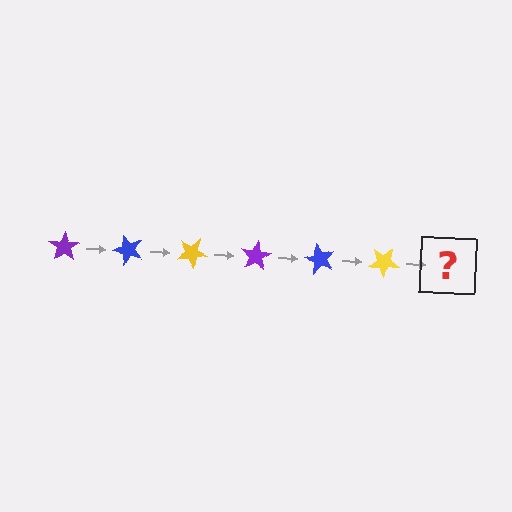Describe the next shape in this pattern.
It should be a purple star, rotated 300 degrees from the start.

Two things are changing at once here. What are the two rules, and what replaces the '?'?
The two rules are that it rotates 50 degrees each step and the color cycles through purple, blue, and yellow. The '?' should be a purple star, rotated 300 degrees from the start.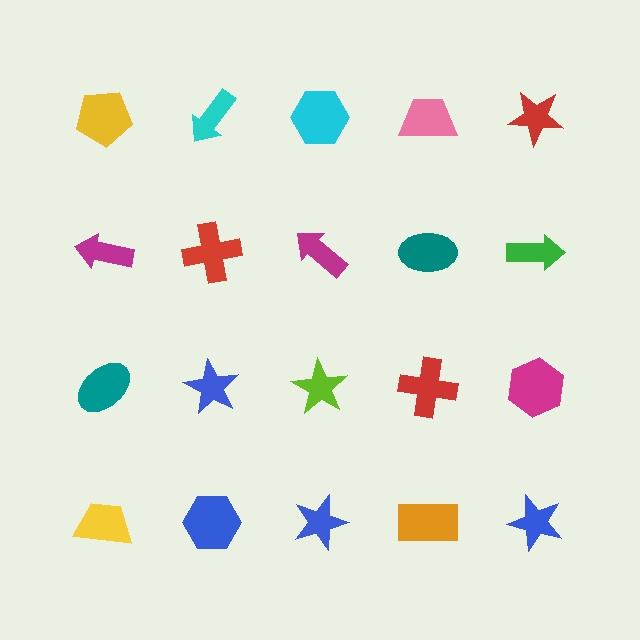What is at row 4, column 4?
An orange rectangle.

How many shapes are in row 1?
5 shapes.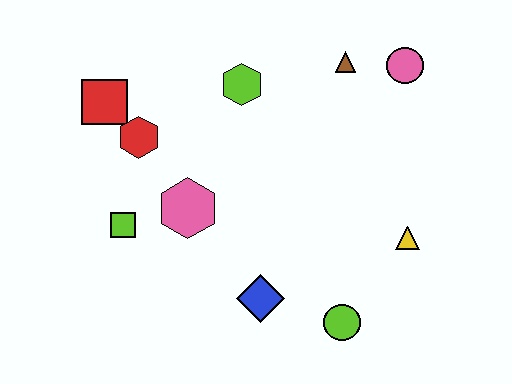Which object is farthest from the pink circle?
The lime square is farthest from the pink circle.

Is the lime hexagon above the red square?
Yes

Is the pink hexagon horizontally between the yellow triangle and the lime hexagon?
No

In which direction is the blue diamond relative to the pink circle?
The blue diamond is below the pink circle.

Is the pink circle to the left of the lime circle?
No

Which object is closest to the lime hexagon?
The brown triangle is closest to the lime hexagon.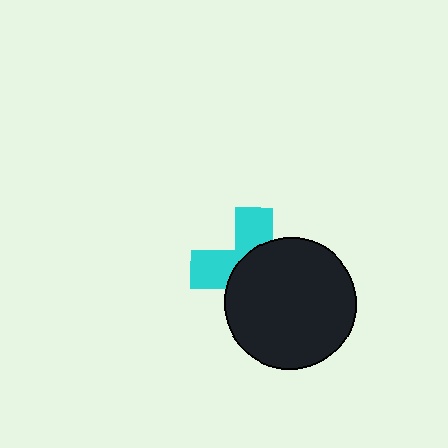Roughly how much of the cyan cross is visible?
A small part of it is visible (roughly 39%).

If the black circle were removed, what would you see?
You would see the complete cyan cross.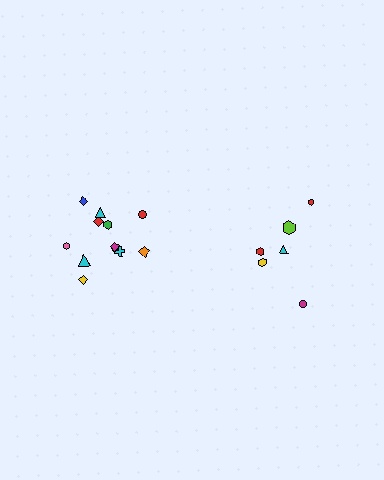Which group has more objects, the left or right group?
The left group.